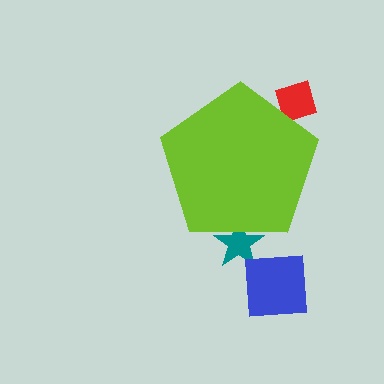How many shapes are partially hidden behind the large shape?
2 shapes are partially hidden.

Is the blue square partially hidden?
No, the blue square is fully visible.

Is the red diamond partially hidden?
Yes, the red diamond is partially hidden behind the lime pentagon.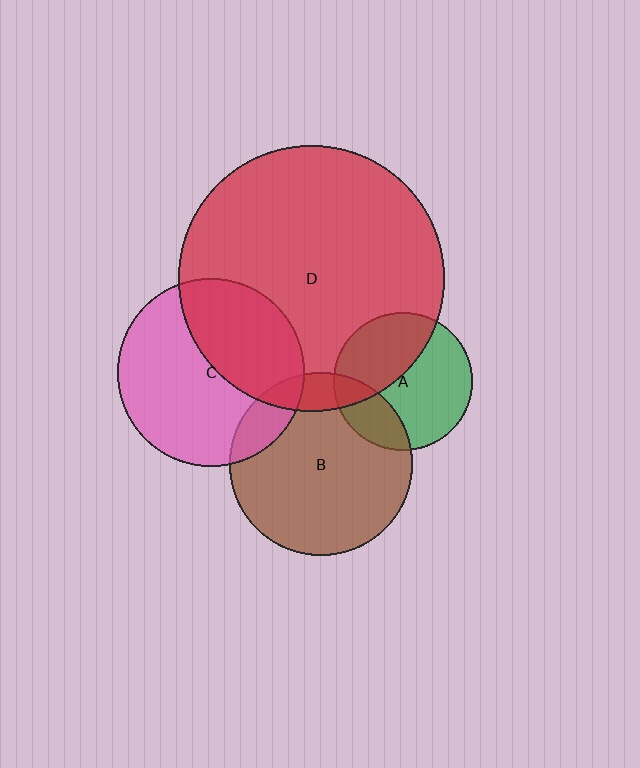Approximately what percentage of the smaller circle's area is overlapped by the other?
Approximately 40%.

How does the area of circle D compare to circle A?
Approximately 3.7 times.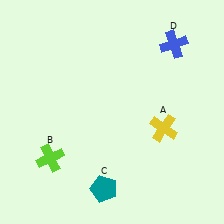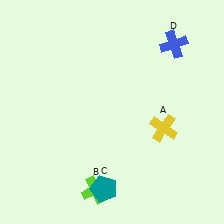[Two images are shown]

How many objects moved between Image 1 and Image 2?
1 object moved between the two images.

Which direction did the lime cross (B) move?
The lime cross (B) moved right.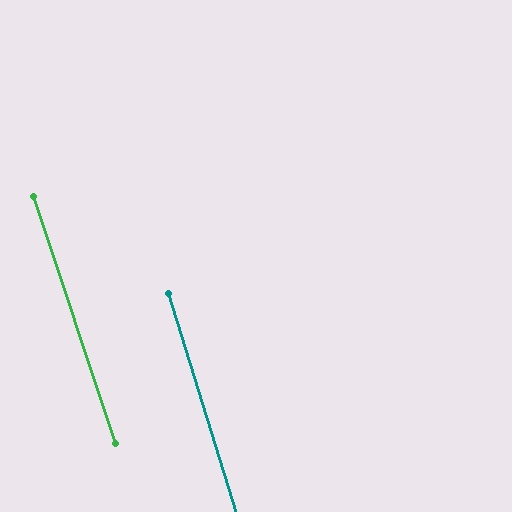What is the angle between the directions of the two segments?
Approximately 1 degree.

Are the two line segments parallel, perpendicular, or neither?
Parallel — their directions differ by only 1.1°.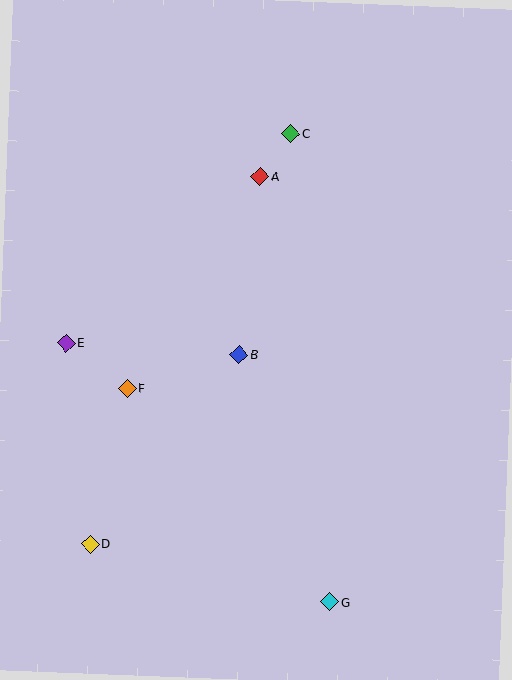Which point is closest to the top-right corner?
Point C is closest to the top-right corner.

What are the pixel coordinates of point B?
Point B is at (239, 355).